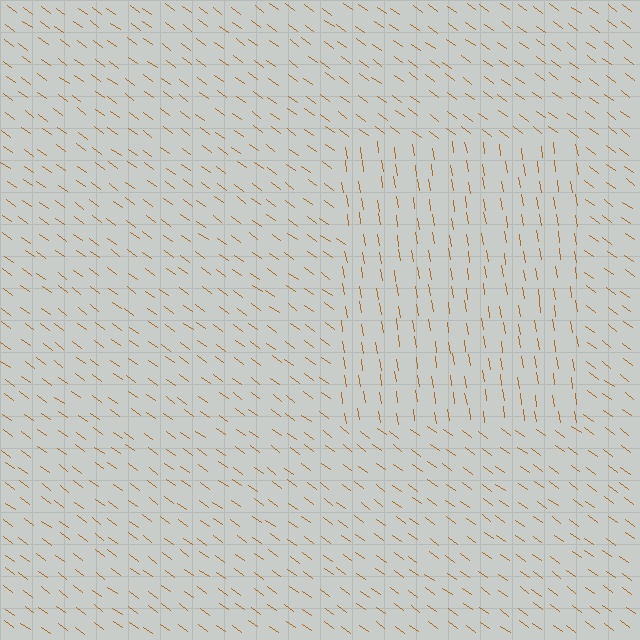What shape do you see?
I see a rectangle.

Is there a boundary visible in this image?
Yes, there is a texture boundary formed by a change in line orientation.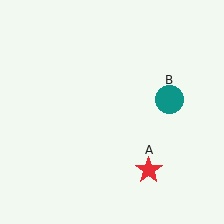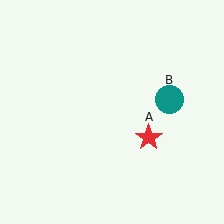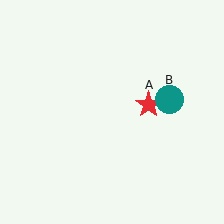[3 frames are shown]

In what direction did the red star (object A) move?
The red star (object A) moved up.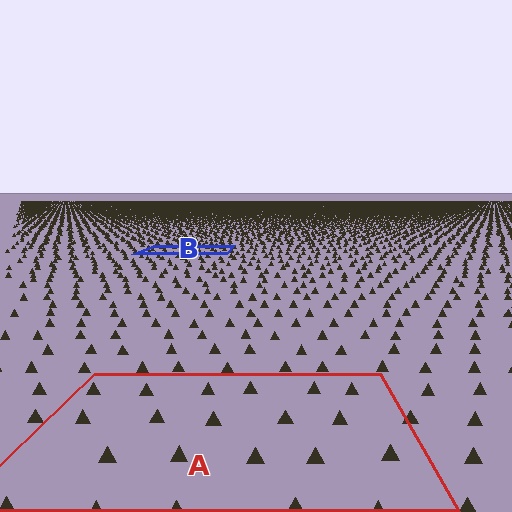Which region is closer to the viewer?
Region A is closer. The texture elements there are larger and more spread out.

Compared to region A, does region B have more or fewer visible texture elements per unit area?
Region B has more texture elements per unit area — they are packed more densely because it is farther away.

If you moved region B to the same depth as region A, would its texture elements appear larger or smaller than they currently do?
They would appear larger. At a closer depth, the same texture elements are projected at a bigger on-screen size.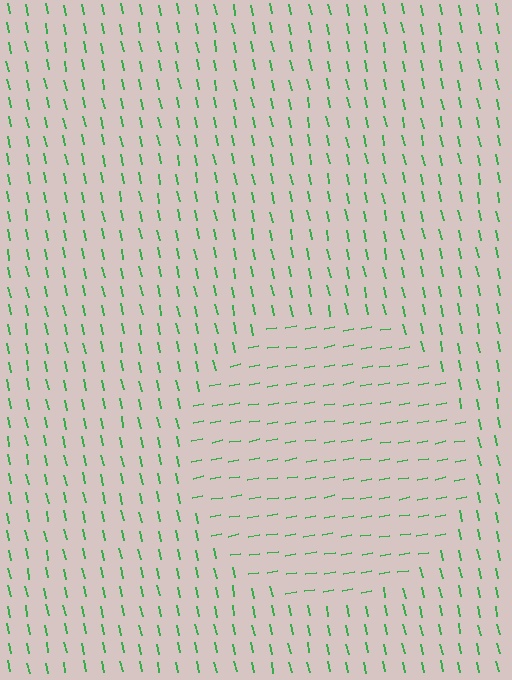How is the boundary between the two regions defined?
The boundary is defined purely by a change in line orientation (approximately 88 degrees difference). All lines are the same color and thickness.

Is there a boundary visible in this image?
Yes, there is a texture boundary formed by a change in line orientation.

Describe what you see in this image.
The image is filled with small green line segments. A circle region in the image has lines oriented differently from the surrounding lines, creating a visible texture boundary.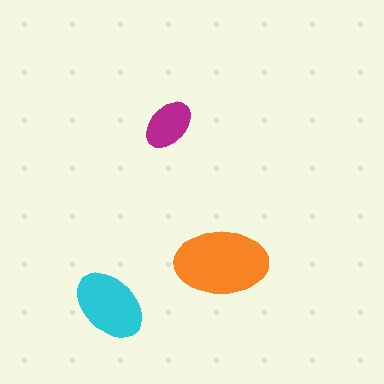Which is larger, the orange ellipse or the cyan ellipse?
The orange one.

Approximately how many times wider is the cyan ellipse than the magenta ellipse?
About 1.5 times wider.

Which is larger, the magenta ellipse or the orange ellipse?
The orange one.